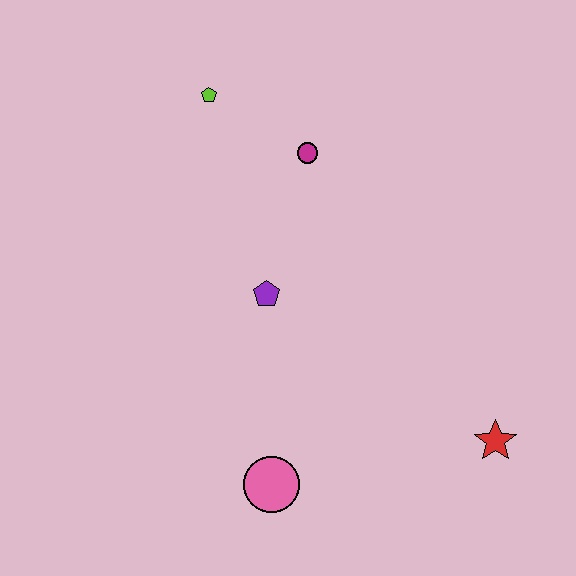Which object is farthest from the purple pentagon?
The red star is farthest from the purple pentagon.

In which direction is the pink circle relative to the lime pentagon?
The pink circle is below the lime pentagon.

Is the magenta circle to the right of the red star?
No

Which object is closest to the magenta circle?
The lime pentagon is closest to the magenta circle.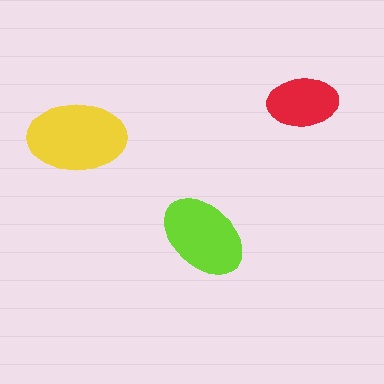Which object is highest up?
The red ellipse is topmost.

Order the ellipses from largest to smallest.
the yellow one, the lime one, the red one.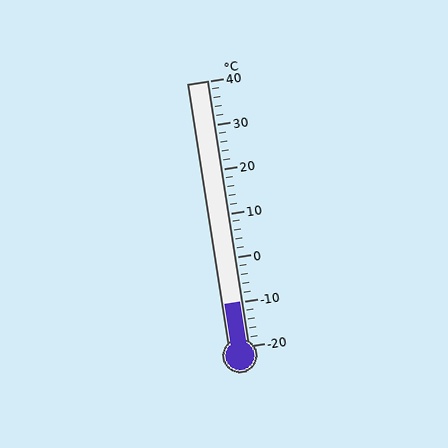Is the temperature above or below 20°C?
The temperature is below 20°C.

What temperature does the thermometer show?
The thermometer shows approximately -10°C.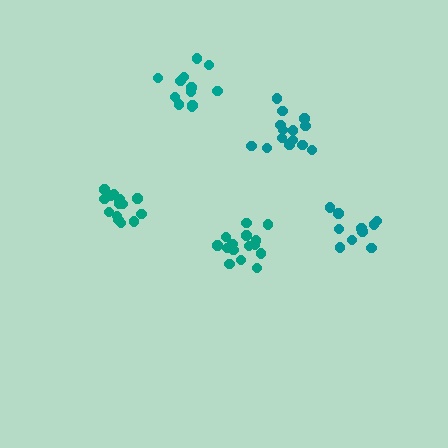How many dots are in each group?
Group 1: 14 dots, Group 2: 14 dots, Group 3: 10 dots, Group 4: 15 dots, Group 5: 12 dots (65 total).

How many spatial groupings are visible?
There are 5 spatial groupings.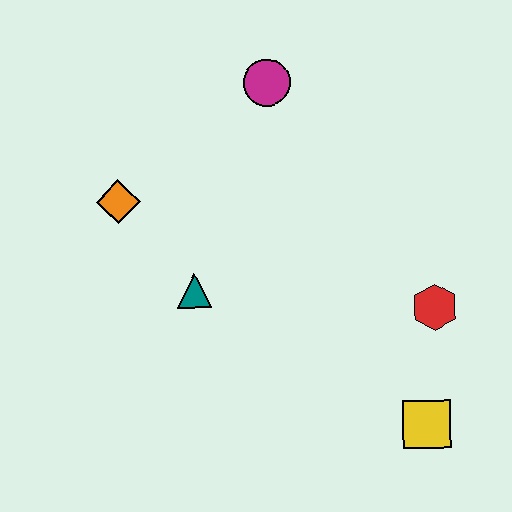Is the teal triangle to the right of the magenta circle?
No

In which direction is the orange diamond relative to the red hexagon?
The orange diamond is to the left of the red hexagon.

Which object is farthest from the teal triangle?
The yellow square is farthest from the teal triangle.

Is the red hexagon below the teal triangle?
Yes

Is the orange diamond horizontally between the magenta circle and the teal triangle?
No